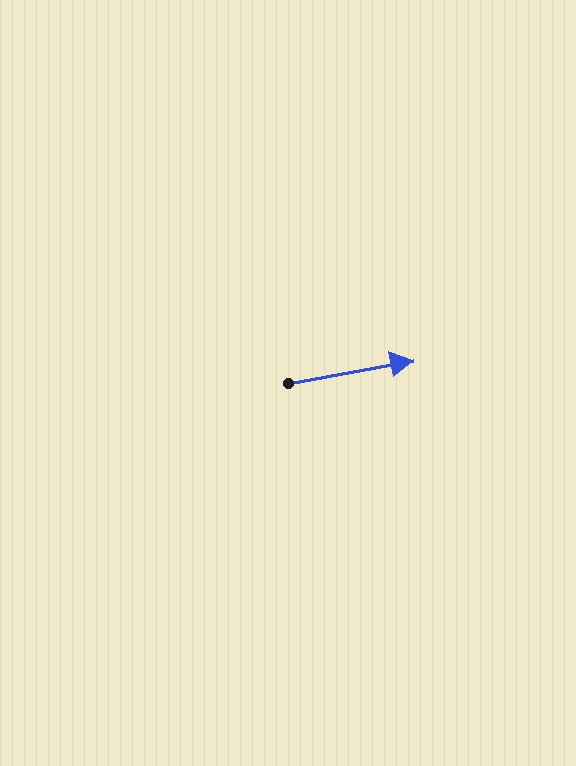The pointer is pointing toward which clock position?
Roughly 3 o'clock.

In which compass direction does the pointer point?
East.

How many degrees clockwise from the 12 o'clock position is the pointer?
Approximately 80 degrees.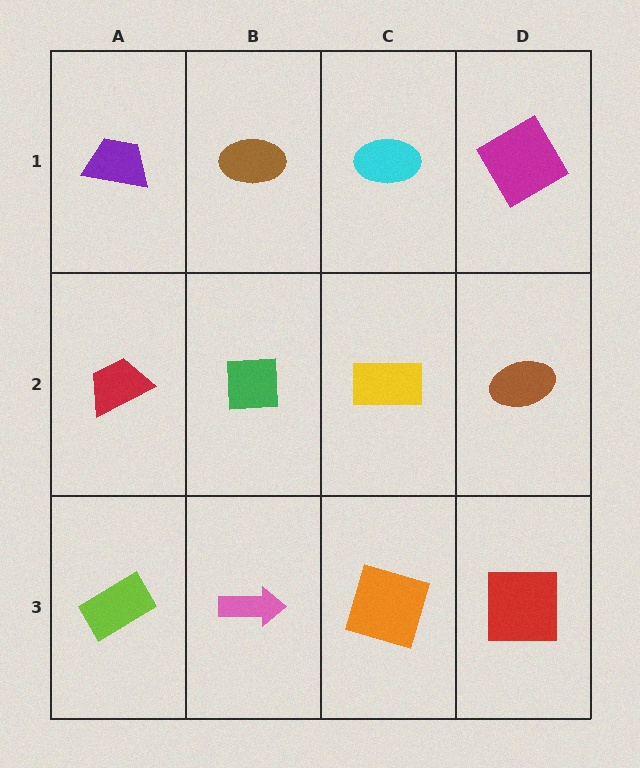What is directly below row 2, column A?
A lime rectangle.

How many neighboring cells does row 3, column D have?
2.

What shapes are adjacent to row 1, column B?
A green square (row 2, column B), a purple trapezoid (row 1, column A), a cyan ellipse (row 1, column C).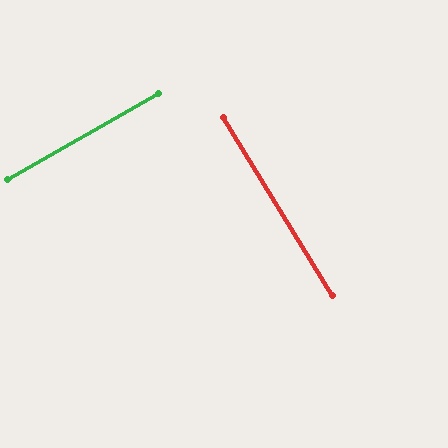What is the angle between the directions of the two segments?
Approximately 88 degrees.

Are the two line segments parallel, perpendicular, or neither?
Perpendicular — they meet at approximately 88°.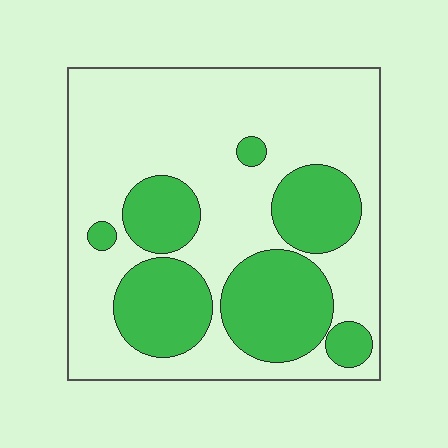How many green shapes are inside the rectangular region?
7.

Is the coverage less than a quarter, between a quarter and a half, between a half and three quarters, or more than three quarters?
Between a quarter and a half.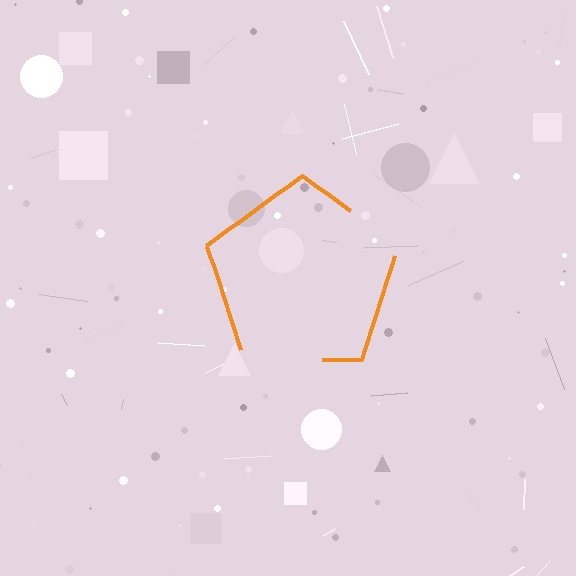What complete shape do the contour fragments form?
The contour fragments form a pentagon.